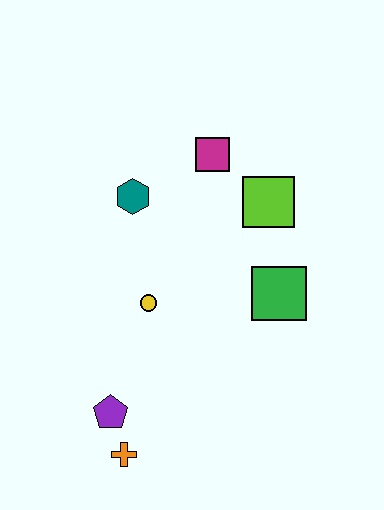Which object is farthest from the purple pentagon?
The magenta square is farthest from the purple pentagon.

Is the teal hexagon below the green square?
No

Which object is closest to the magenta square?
The lime square is closest to the magenta square.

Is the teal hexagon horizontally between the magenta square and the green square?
No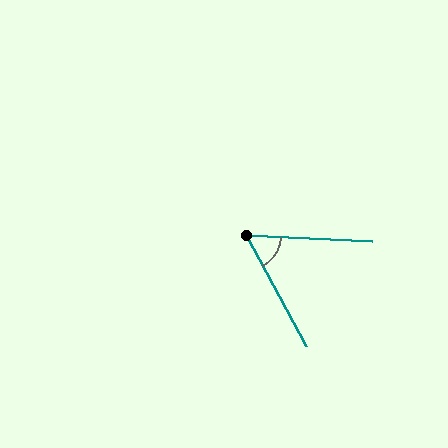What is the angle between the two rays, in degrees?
Approximately 59 degrees.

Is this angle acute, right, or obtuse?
It is acute.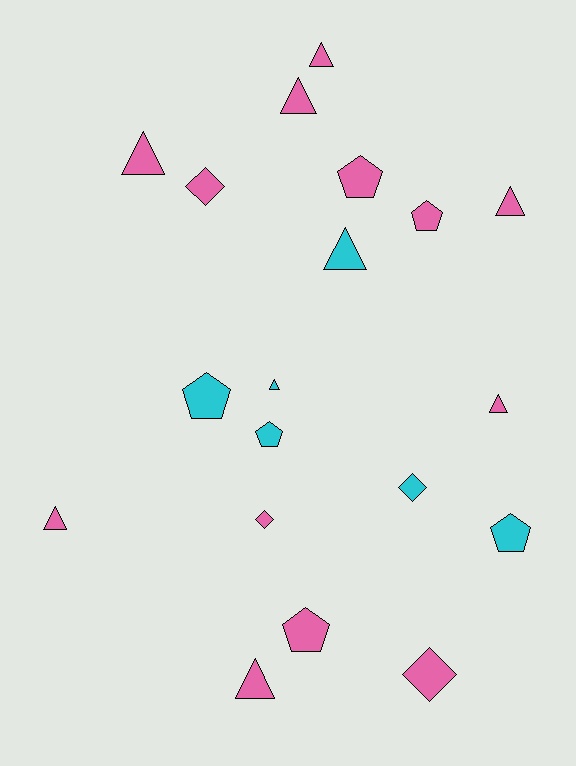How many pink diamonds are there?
There are 3 pink diamonds.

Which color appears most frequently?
Pink, with 13 objects.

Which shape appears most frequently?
Triangle, with 9 objects.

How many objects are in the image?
There are 19 objects.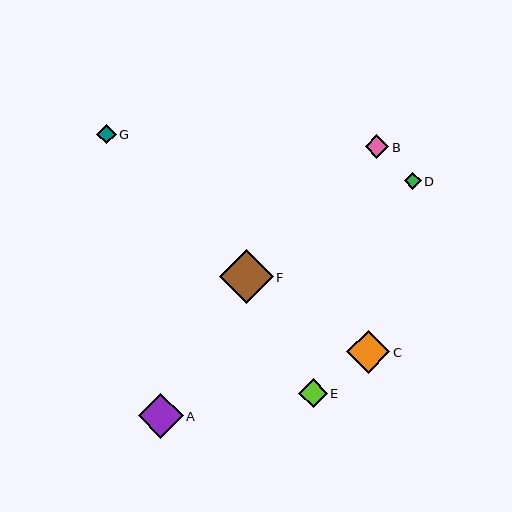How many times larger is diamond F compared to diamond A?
Diamond F is approximately 1.2 times the size of diamond A.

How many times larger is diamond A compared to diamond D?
Diamond A is approximately 2.7 times the size of diamond D.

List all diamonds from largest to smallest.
From largest to smallest: F, A, C, E, B, G, D.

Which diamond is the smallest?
Diamond D is the smallest with a size of approximately 17 pixels.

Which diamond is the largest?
Diamond F is the largest with a size of approximately 54 pixels.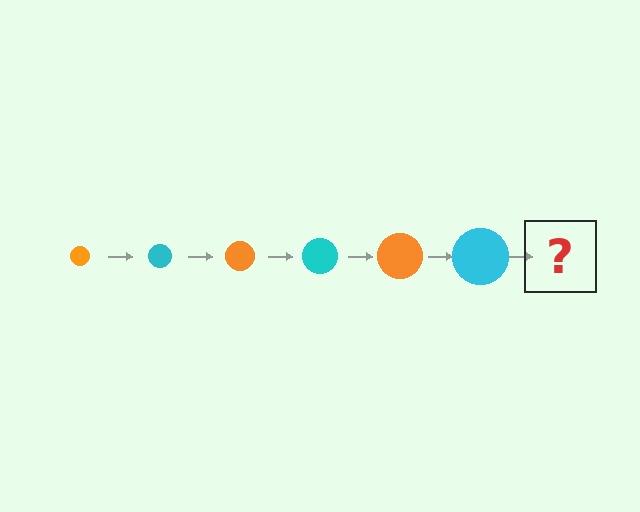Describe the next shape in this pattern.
It should be an orange circle, larger than the previous one.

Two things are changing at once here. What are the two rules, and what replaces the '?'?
The two rules are that the circle grows larger each step and the color cycles through orange and cyan. The '?' should be an orange circle, larger than the previous one.